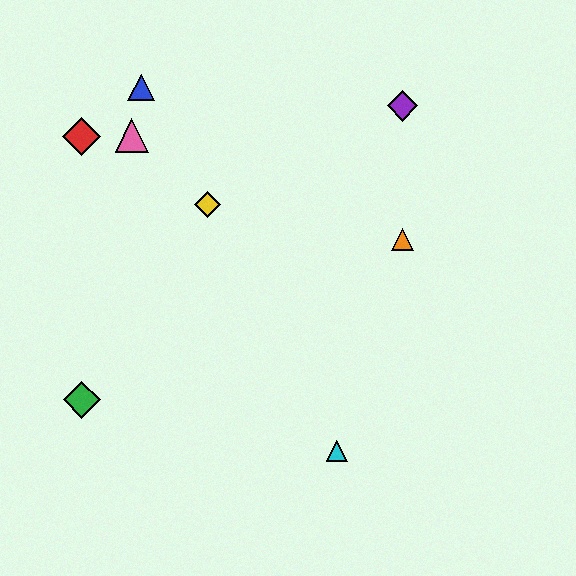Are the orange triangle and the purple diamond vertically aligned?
Yes, both are at x≈402.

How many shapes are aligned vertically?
2 shapes (the purple diamond, the orange triangle) are aligned vertically.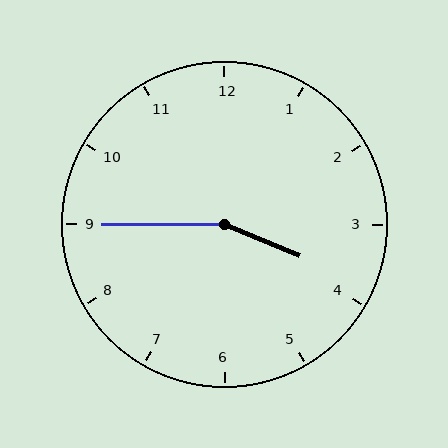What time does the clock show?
3:45.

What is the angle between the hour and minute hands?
Approximately 158 degrees.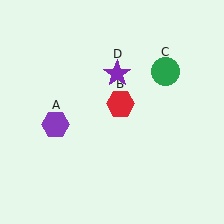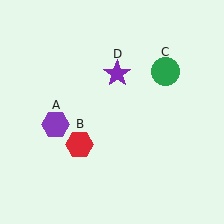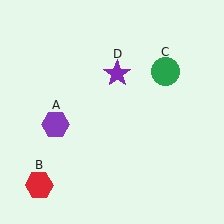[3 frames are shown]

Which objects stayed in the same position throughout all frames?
Purple hexagon (object A) and green circle (object C) and purple star (object D) remained stationary.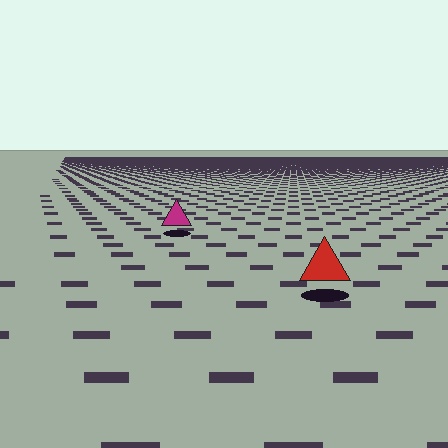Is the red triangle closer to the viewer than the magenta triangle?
Yes. The red triangle is closer — you can tell from the texture gradient: the ground texture is coarser near it.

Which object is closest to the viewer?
The red triangle is closest. The texture marks near it are larger and more spread out.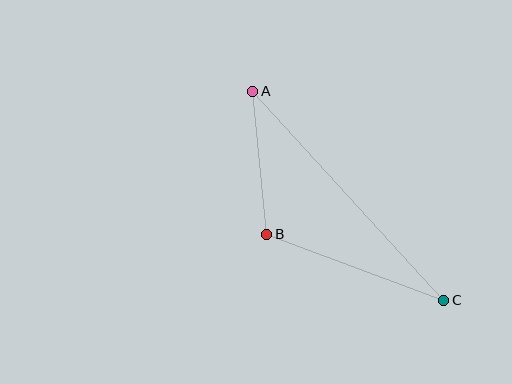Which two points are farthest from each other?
Points A and C are farthest from each other.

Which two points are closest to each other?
Points A and B are closest to each other.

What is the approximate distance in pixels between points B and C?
The distance between B and C is approximately 189 pixels.